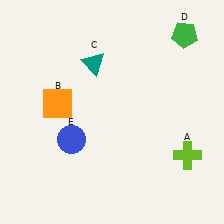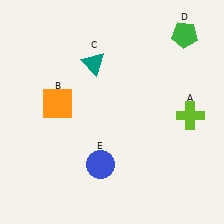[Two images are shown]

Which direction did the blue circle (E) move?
The blue circle (E) moved right.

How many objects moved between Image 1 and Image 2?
2 objects moved between the two images.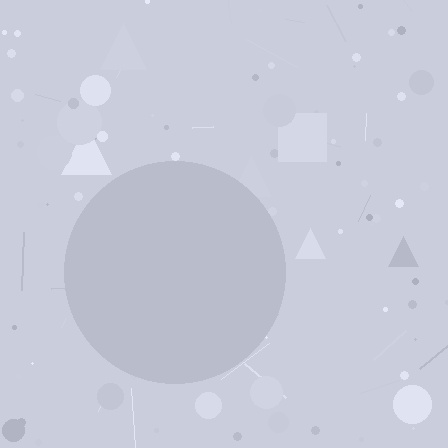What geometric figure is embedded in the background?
A circle is embedded in the background.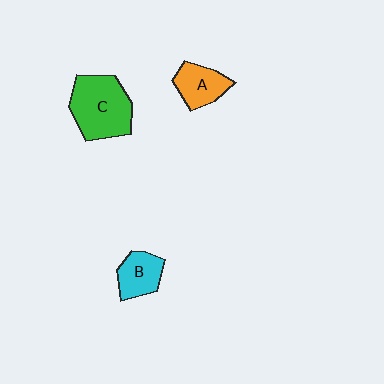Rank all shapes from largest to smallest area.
From largest to smallest: C (green), A (orange), B (cyan).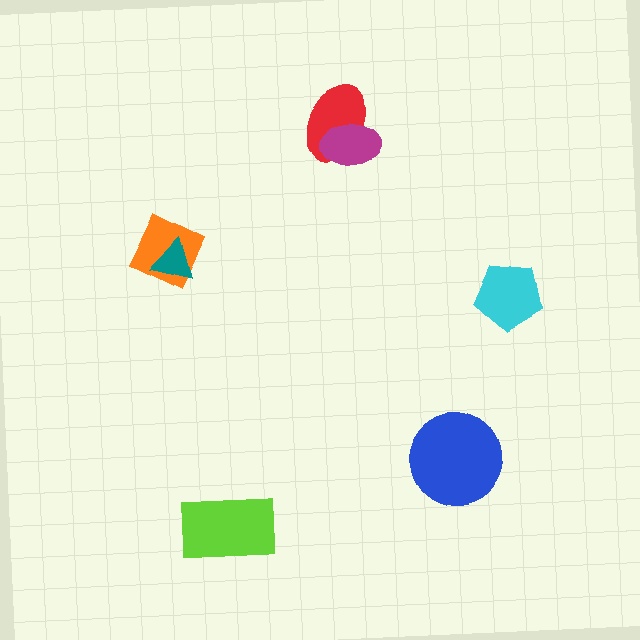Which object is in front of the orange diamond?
The teal triangle is in front of the orange diamond.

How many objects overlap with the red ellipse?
1 object overlaps with the red ellipse.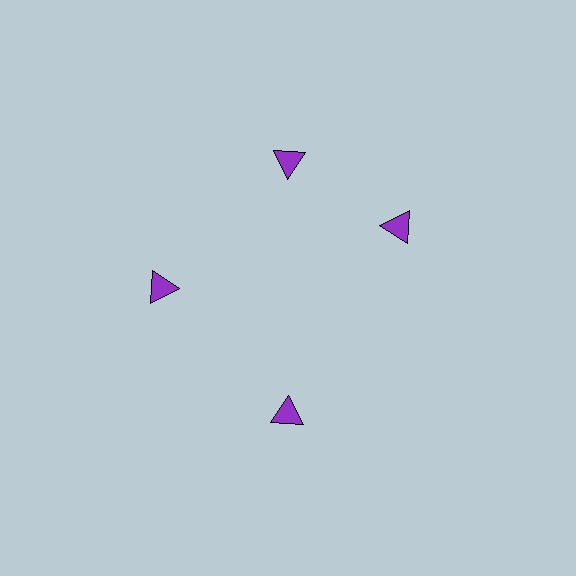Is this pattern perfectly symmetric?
No. The 4 purple triangles are arranged in a ring, but one element near the 3 o'clock position is rotated out of alignment along the ring, breaking the 4-fold rotational symmetry.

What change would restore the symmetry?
The symmetry would be restored by rotating it back into even spacing with its neighbors so that all 4 triangles sit at equal angles and equal distance from the center.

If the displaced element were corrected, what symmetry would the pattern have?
It would have 4-fold rotational symmetry — the pattern would map onto itself every 90 degrees.